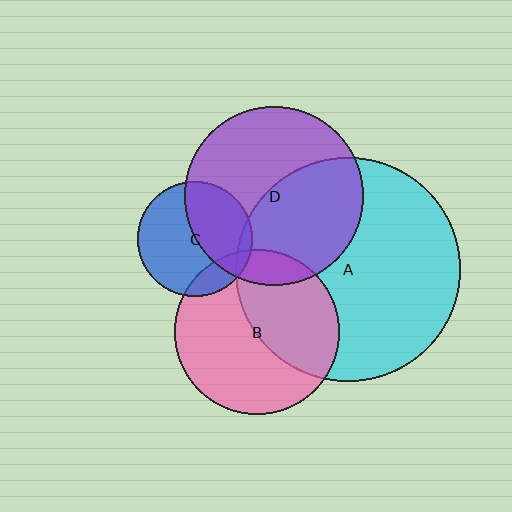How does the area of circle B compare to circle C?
Approximately 2.1 times.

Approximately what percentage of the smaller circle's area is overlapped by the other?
Approximately 45%.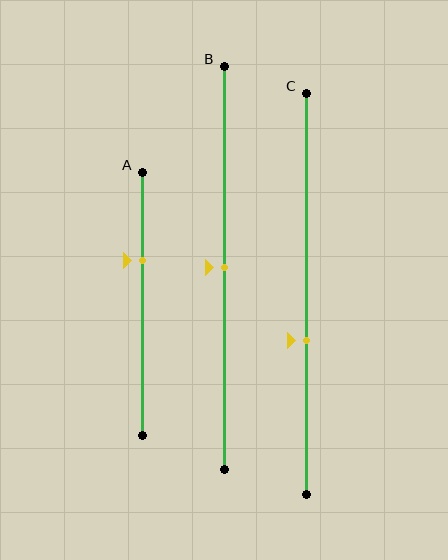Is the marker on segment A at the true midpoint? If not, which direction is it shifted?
No, the marker on segment A is shifted upward by about 17% of the segment length.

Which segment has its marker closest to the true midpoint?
Segment B has its marker closest to the true midpoint.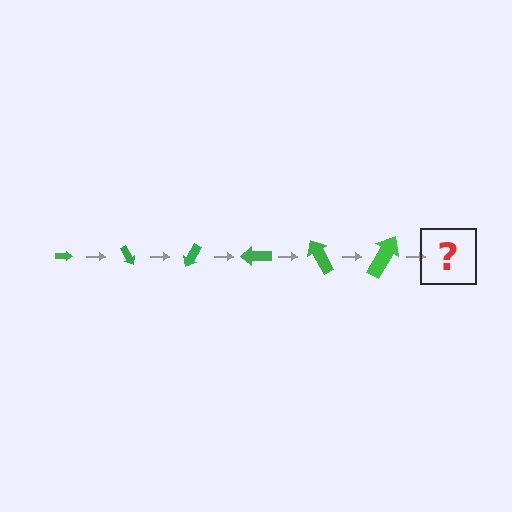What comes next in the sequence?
The next element should be an arrow, larger than the previous one and rotated 360 degrees from the start.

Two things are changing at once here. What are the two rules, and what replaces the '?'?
The two rules are that the arrow grows larger each step and it rotates 60 degrees each step. The '?' should be an arrow, larger than the previous one and rotated 360 degrees from the start.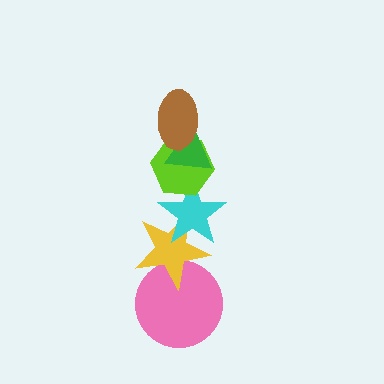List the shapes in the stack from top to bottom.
From top to bottom: the brown ellipse, the green triangle, the lime hexagon, the cyan star, the yellow star, the pink circle.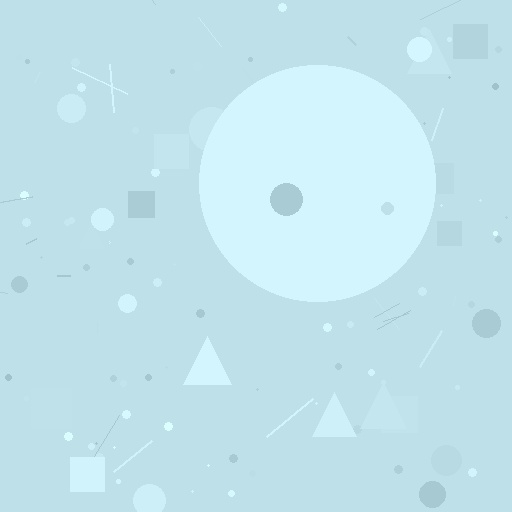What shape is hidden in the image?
A circle is hidden in the image.